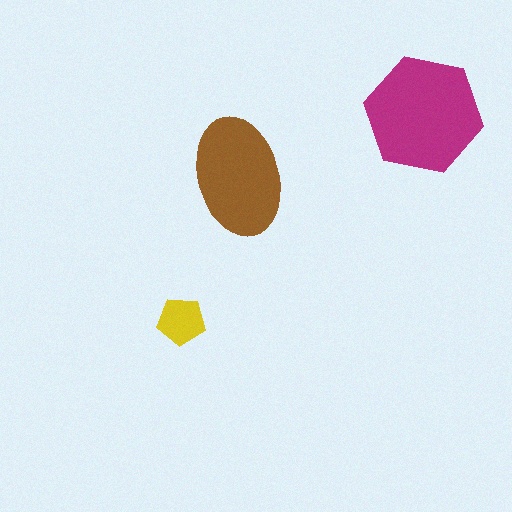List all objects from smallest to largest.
The yellow pentagon, the brown ellipse, the magenta hexagon.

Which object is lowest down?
The yellow pentagon is bottommost.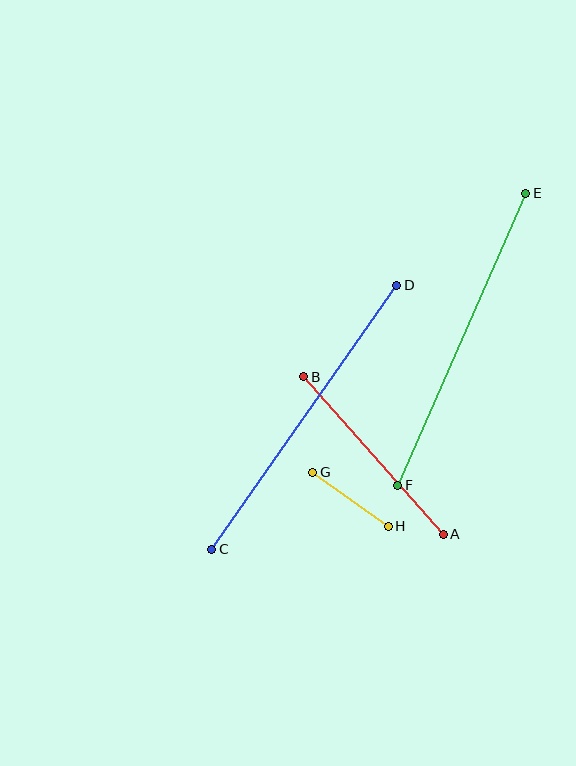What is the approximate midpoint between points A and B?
The midpoint is at approximately (374, 456) pixels.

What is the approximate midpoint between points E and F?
The midpoint is at approximately (462, 339) pixels.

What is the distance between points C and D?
The distance is approximately 322 pixels.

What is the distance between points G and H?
The distance is approximately 93 pixels.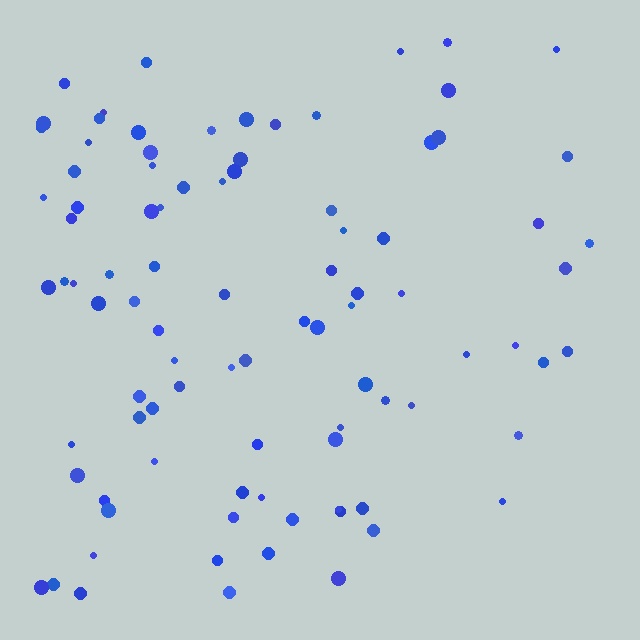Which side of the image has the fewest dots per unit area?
The right.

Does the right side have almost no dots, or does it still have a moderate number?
Still a moderate number, just noticeably fewer than the left.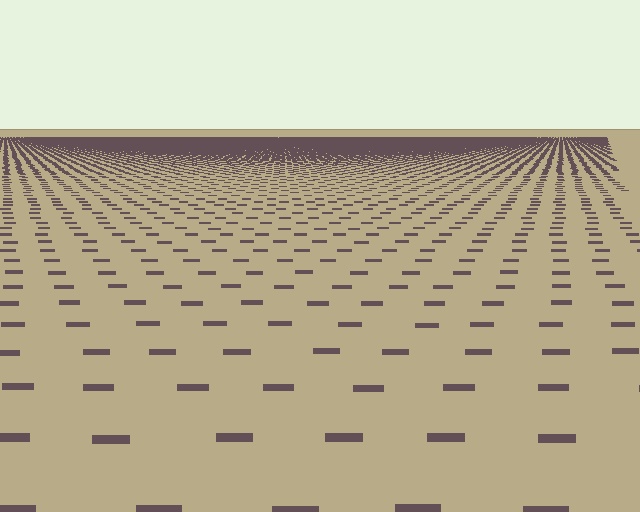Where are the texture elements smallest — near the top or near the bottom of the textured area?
Near the top.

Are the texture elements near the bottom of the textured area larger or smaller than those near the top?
Larger. Near the bottom, elements are closer to the viewer and appear at a bigger on-screen size.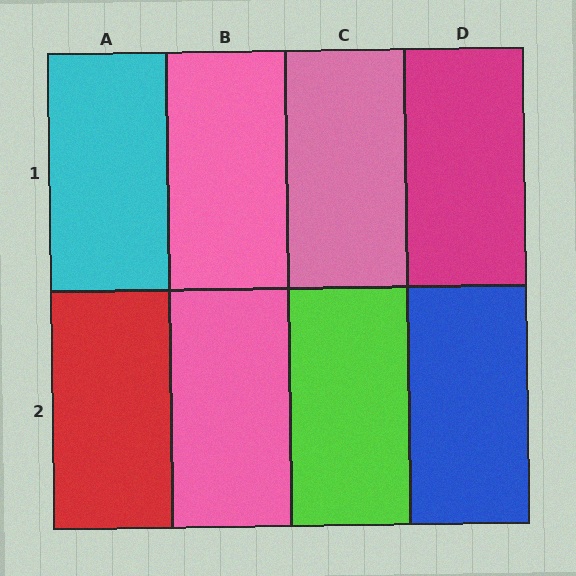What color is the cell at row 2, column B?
Pink.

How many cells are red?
1 cell is red.